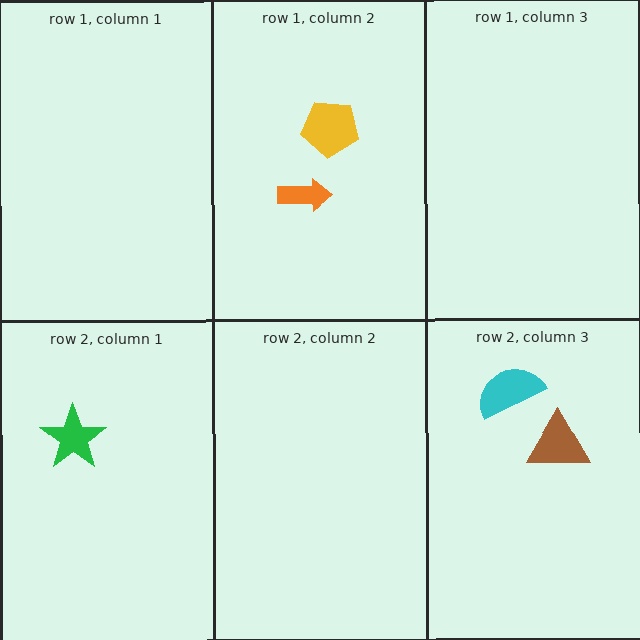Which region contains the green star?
The row 2, column 1 region.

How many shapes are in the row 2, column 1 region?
1.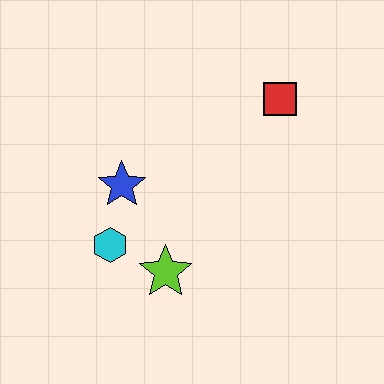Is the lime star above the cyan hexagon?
No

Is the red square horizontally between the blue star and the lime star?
No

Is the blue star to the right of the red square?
No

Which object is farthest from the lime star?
The red square is farthest from the lime star.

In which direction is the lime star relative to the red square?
The lime star is below the red square.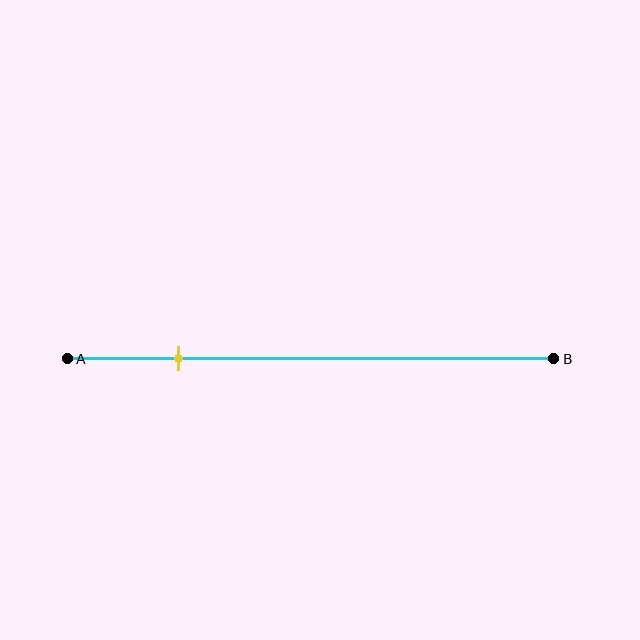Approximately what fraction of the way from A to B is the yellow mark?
The yellow mark is approximately 25% of the way from A to B.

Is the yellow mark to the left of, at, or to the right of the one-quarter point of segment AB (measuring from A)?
The yellow mark is approximately at the one-quarter point of segment AB.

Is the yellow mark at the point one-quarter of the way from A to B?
Yes, the mark is approximately at the one-quarter point.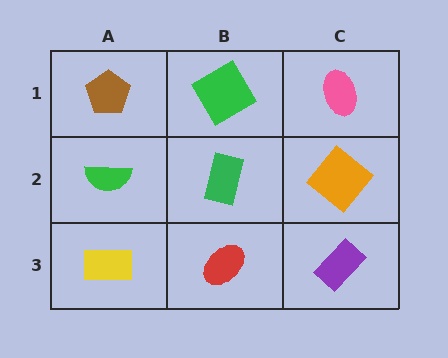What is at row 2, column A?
A green semicircle.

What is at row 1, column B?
A green diamond.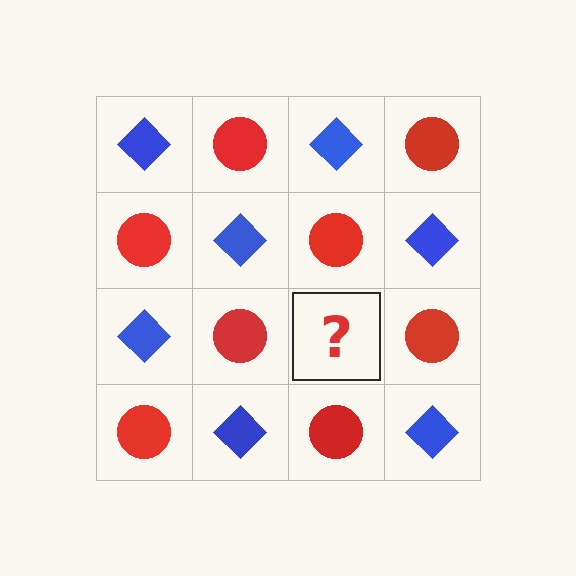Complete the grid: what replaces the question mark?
The question mark should be replaced with a blue diamond.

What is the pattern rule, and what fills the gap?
The rule is that it alternates blue diamond and red circle in a checkerboard pattern. The gap should be filled with a blue diamond.